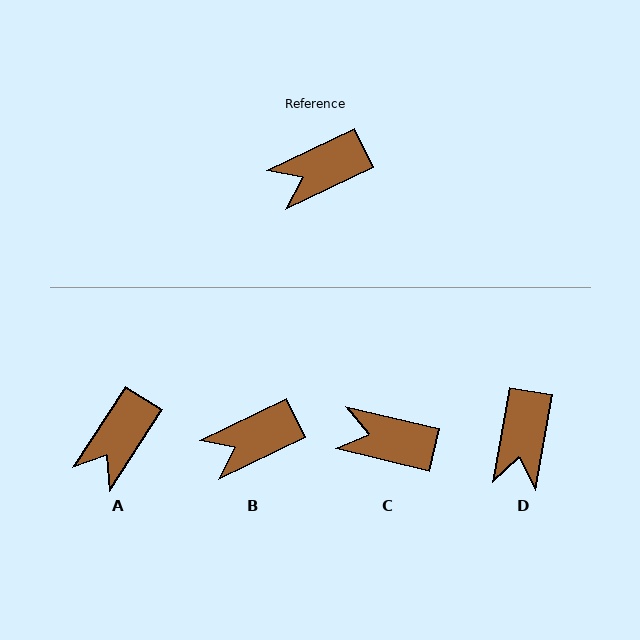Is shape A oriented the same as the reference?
No, it is off by about 31 degrees.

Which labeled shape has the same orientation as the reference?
B.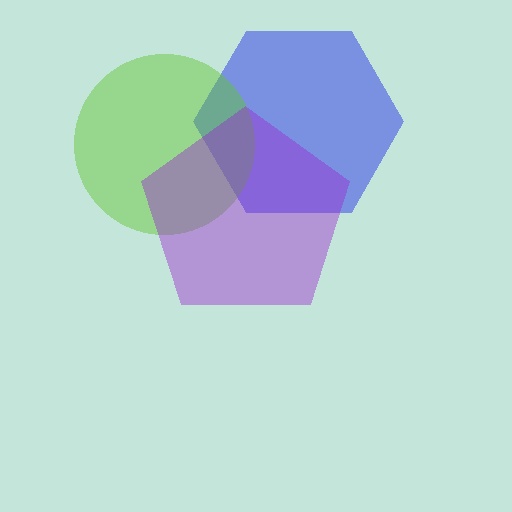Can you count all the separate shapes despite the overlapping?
Yes, there are 3 separate shapes.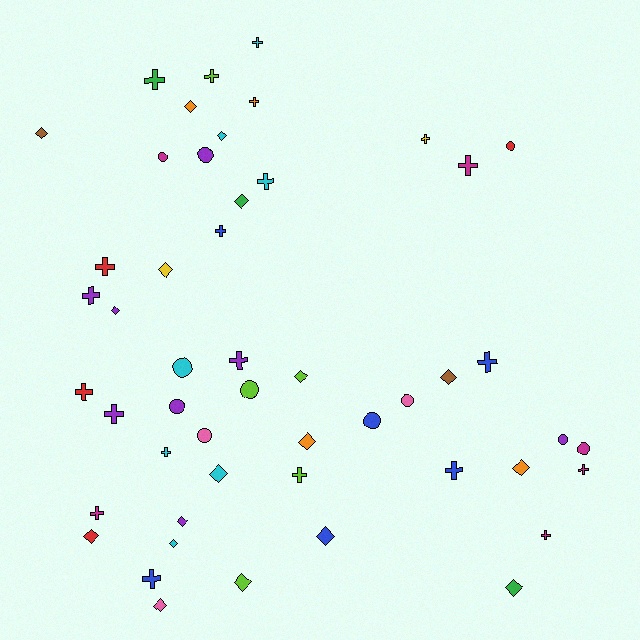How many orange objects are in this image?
There are 4 orange objects.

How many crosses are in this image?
There are 21 crosses.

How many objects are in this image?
There are 50 objects.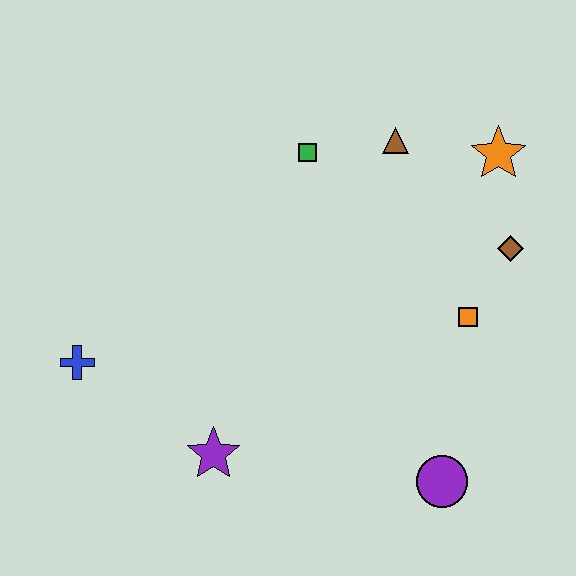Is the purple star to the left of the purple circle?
Yes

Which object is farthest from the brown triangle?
The blue cross is farthest from the brown triangle.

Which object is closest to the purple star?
The blue cross is closest to the purple star.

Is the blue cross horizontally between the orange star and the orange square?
No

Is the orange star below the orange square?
No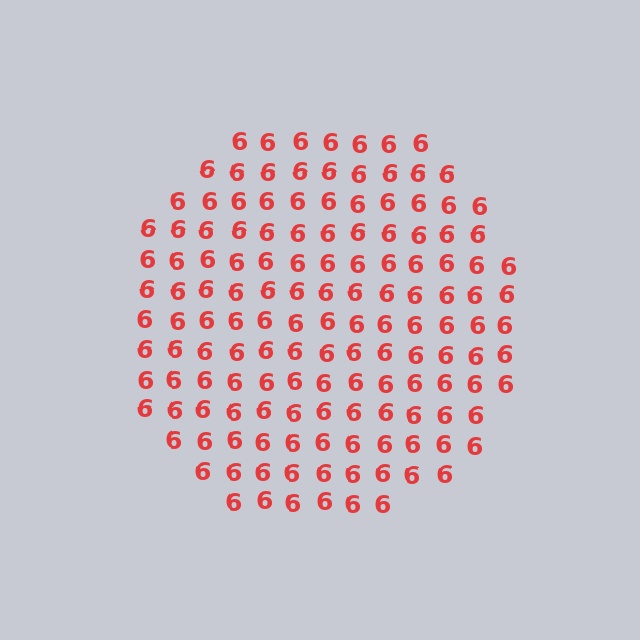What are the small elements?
The small elements are digit 6's.